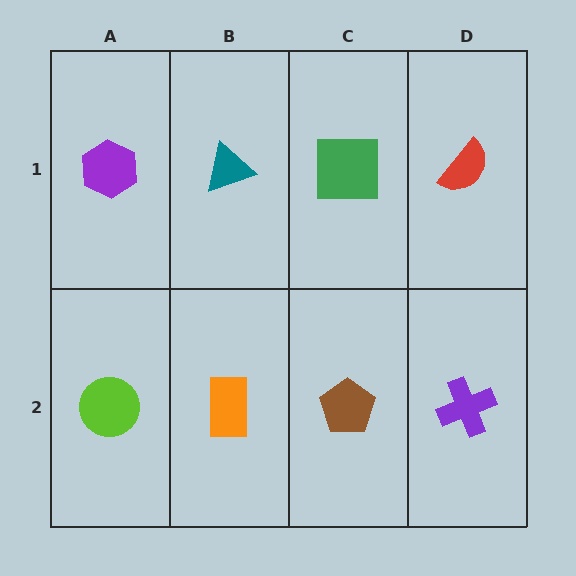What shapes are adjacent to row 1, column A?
A lime circle (row 2, column A), a teal triangle (row 1, column B).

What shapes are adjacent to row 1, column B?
An orange rectangle (row 2, column B), a purple hexagon (row 1, column A), a green square (row 1, column C).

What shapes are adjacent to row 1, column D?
A purple cross (row 2, column D), a green square (row 1, column C).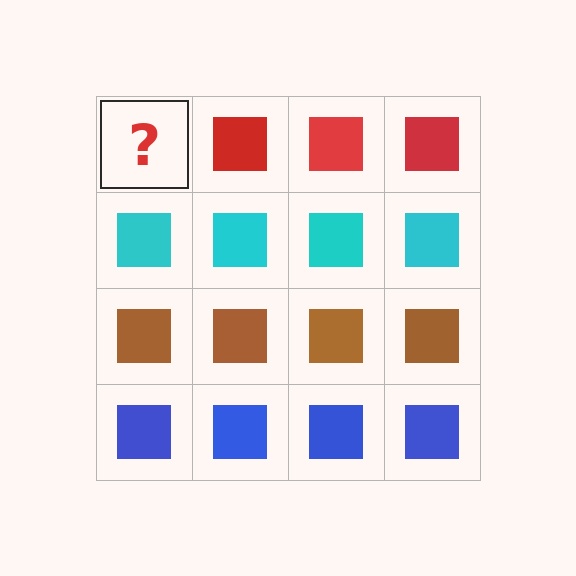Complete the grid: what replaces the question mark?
The question mark should be replaced with a red square.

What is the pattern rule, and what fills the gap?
The rule is that each row has a consistent color. The gap should be filled with a red square.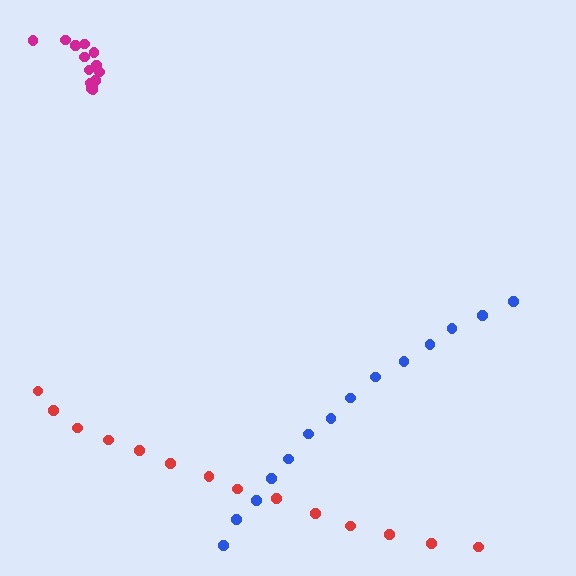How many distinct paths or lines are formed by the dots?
There are 3 distinct paths.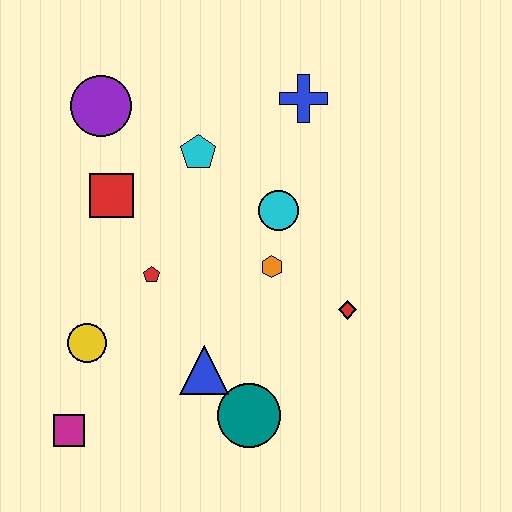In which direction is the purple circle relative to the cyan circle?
The purple circle is to the left of the cyan circle.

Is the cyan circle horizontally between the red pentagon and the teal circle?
No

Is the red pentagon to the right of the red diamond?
No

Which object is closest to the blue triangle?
The teal circle is closest to the blue triangle.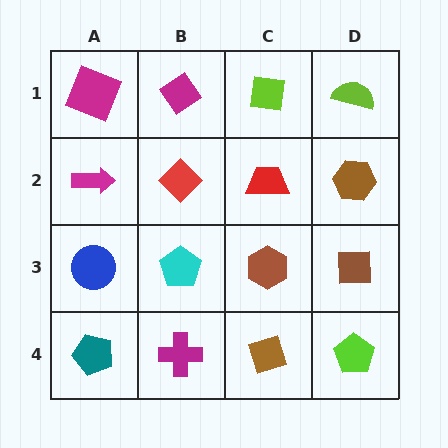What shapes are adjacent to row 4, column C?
A brown hexagon (row 3, column C), a magenta cross (row 4, column B), a lime pentagon (row 4, column D).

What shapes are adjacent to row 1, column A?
A magenta arrow (row 2, column A), a magenta diamond (row 1, column B).